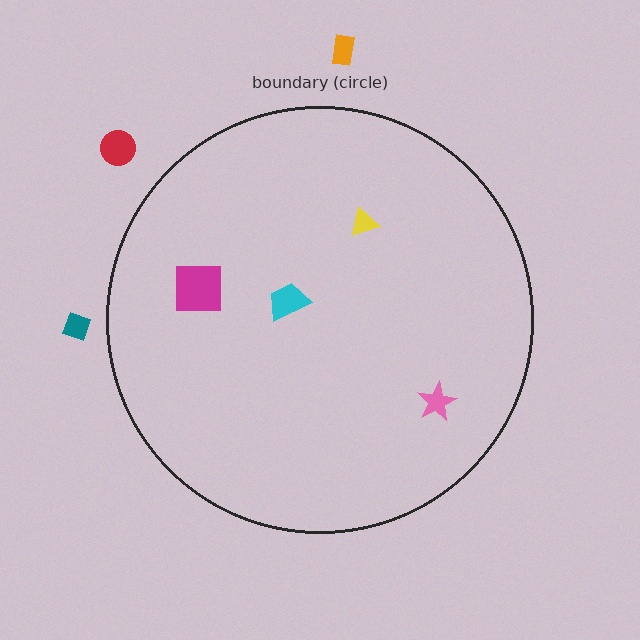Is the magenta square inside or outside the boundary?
Inside.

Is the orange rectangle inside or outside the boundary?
Outside.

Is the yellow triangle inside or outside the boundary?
Inside.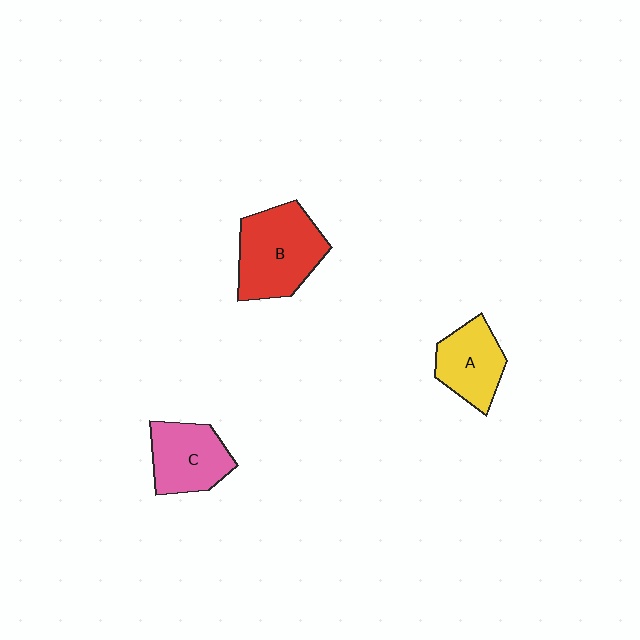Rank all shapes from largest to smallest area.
From largest to smallest: B (red), C (pink), A (yellow).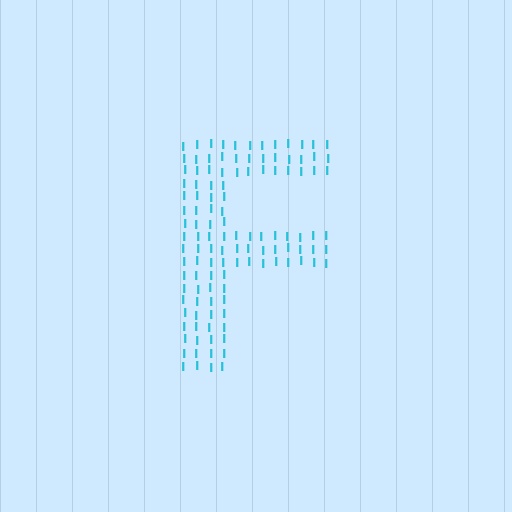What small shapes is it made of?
It is made of small letter I's.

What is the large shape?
The large shape is the letter F.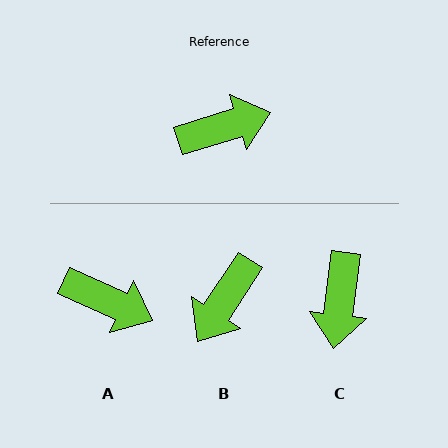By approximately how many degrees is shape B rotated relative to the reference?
Approximately 140 degrees clockwise.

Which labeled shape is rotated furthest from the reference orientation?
B, about 140 degrees away.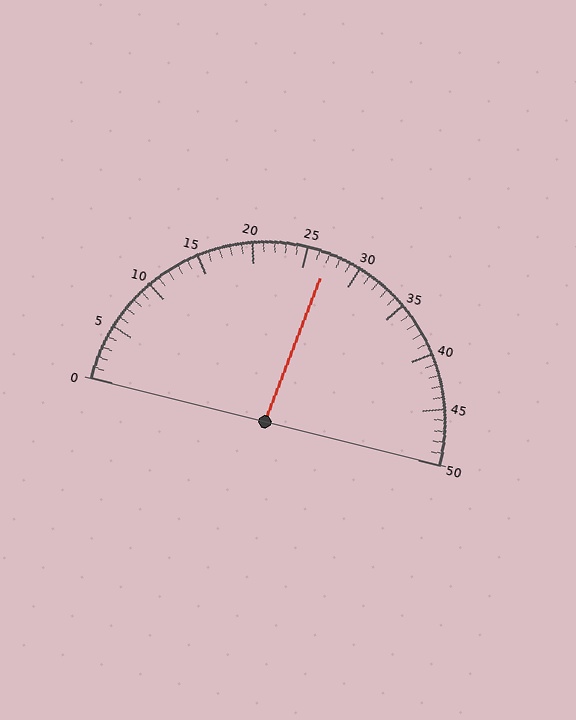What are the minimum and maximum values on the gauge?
The gauge ranges from 0 to 50.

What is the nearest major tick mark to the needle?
The nearest major tick mark is 25.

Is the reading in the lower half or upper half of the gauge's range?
The reading is in the upper half of the range (0 to 50).